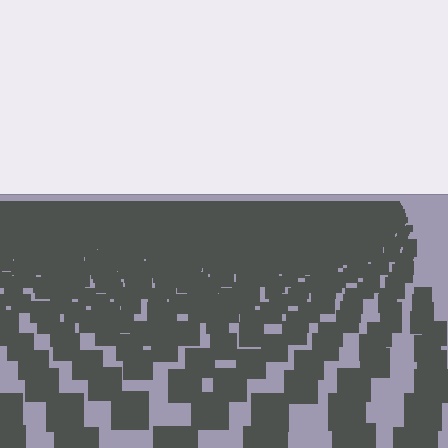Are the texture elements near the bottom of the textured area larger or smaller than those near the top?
Larger. Near the bottom, elements are closer to the viewer and appear at a bigger on-screen size.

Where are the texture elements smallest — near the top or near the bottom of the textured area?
Near the top.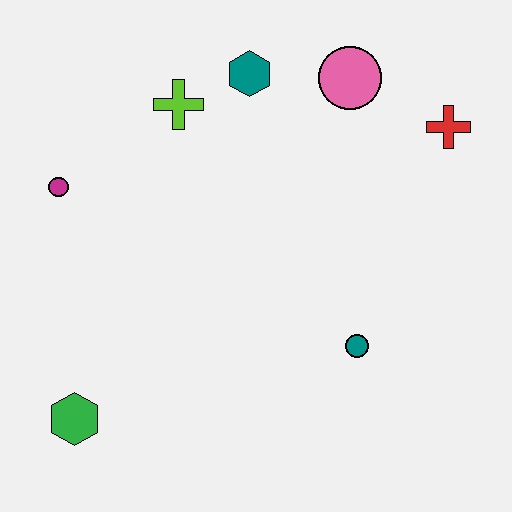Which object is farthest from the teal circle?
The magenta circle is farthest from the teal circle.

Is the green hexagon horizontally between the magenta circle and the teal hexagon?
Yes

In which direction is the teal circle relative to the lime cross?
The teal circle is below the lime cross.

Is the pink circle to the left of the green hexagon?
No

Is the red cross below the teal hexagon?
Yes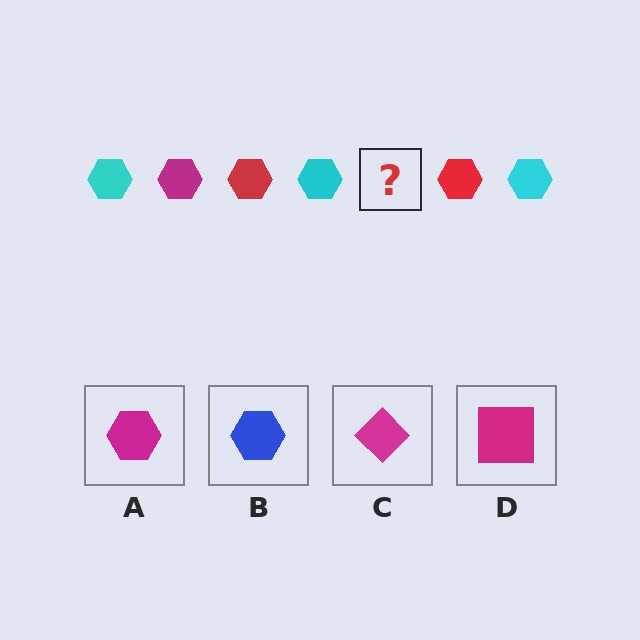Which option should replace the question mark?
Option A.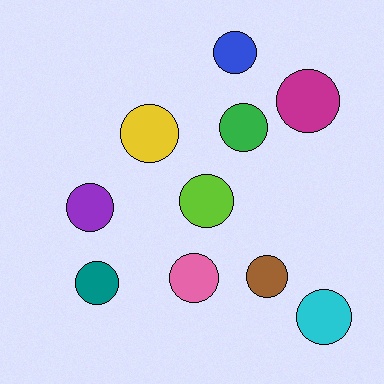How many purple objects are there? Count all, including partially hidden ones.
There is 1 purple object.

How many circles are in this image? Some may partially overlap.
There are 10 circles.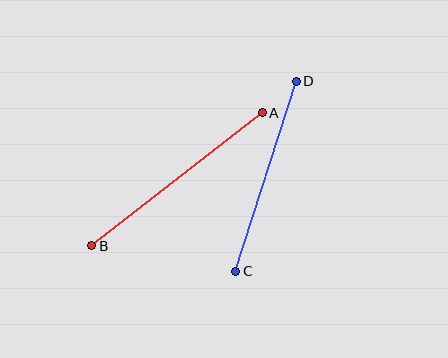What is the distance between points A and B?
The distance is approximately 217 pixels.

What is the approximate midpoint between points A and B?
The midpoint is at approximately (177, 179) pixels.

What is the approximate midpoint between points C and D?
The midpoint is at approximately (266, 176) pixels.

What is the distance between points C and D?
The distance is approximately 200 pixels.